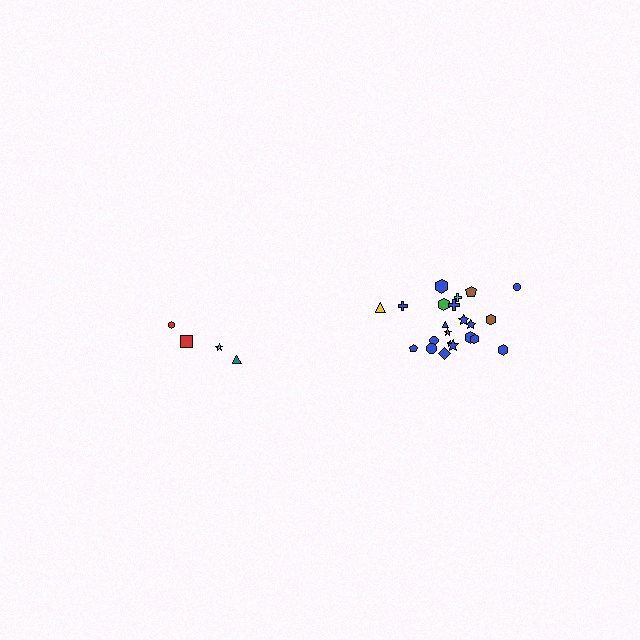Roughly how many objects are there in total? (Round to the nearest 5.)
Roughly 25 objects in total.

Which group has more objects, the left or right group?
The right group.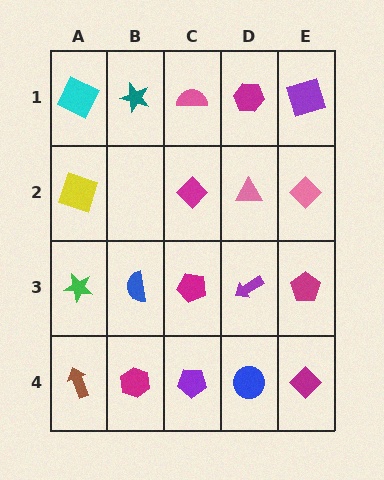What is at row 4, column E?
A magenta diamond.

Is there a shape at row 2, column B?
No, that cell is empty.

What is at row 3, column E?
A magenta pentagon.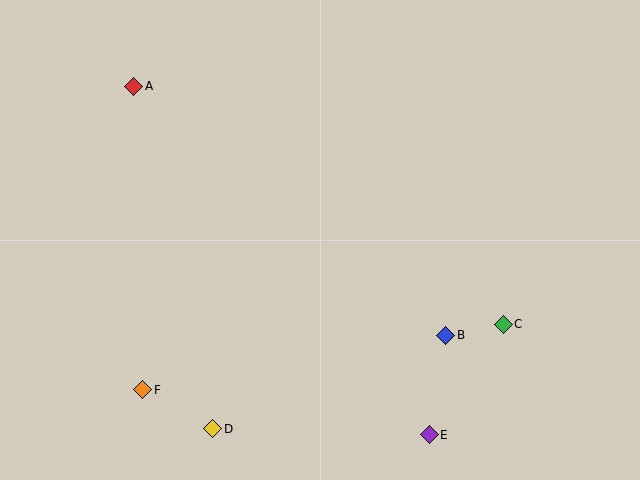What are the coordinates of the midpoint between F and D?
The midpoint between F and D is at (178, 409).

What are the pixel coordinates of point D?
Point D is at (213, 429).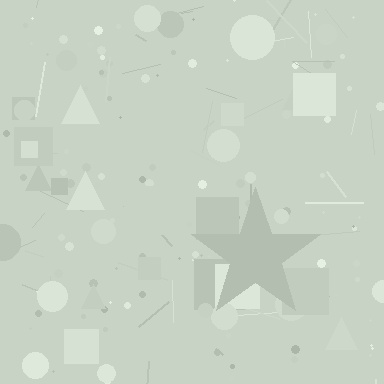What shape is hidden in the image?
A star is hidden in the image.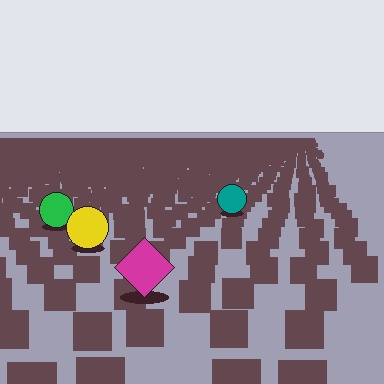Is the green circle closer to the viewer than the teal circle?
Yes. The green circle is closer — you can tell from the texture gradient: the ground texture is coarser near it.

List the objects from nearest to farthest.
From nearest to farthest: the magenta diamond, the yellow circle, the green circle, the teal circle.